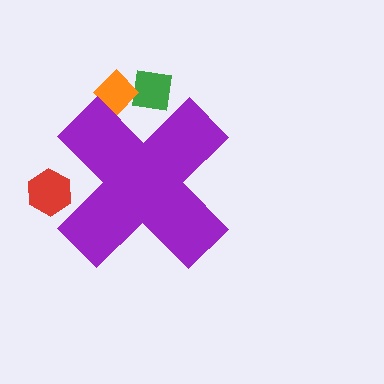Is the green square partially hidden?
Yes, the green square is partially hidden behind the purple cross.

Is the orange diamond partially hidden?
Yes, the orange diamond is partially hidden behind the purple cross.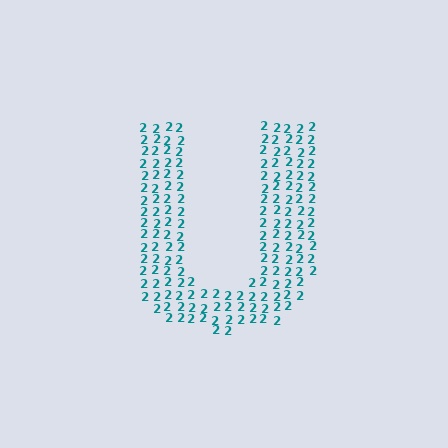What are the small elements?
The small elements are digit 2's.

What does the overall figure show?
The overall figure shows the letter U.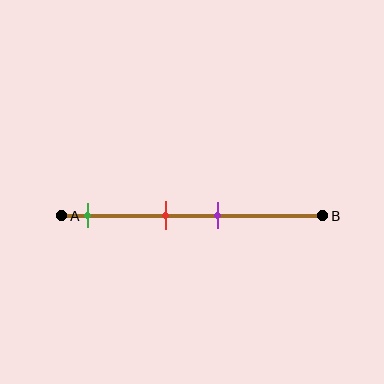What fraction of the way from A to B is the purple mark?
The purple mark is approximately 60% (0.6) of the way from A to B.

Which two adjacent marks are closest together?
The red and purple marks are the closest adjacent pair.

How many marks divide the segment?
There are 3 marks dividing the segment.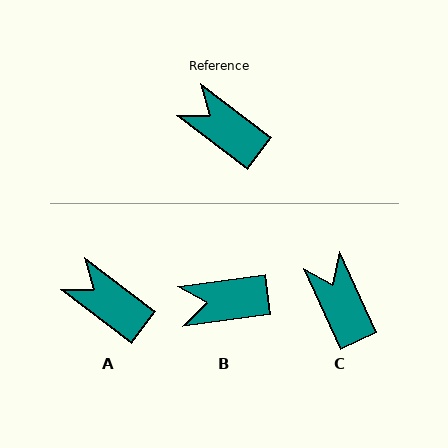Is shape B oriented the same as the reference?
No, it is off by about 44 degrees.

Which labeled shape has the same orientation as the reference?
A.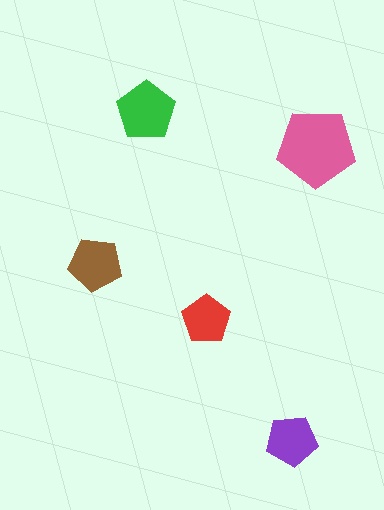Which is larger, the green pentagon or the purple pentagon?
The green one.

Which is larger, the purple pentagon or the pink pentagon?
The pink one.